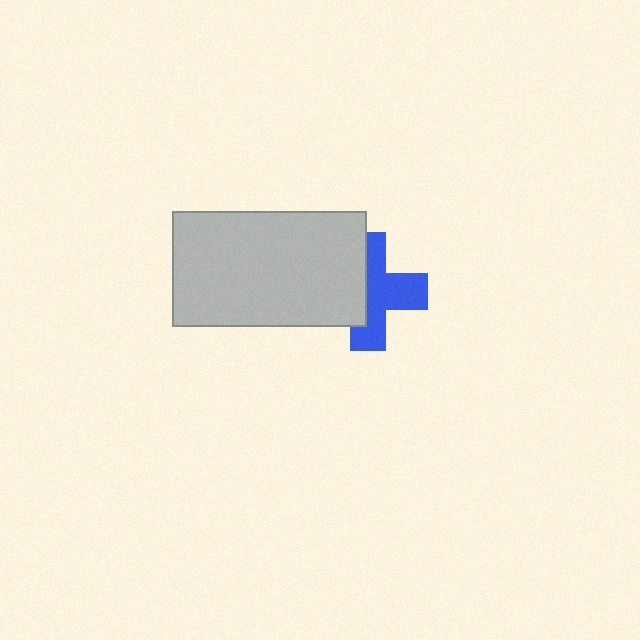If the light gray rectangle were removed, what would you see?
You would see the complete blue cross.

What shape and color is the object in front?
The object in front is a light gray rectangle.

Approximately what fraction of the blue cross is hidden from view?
Roughly 44% of the blue cross is hidden behind the light gray rectangle.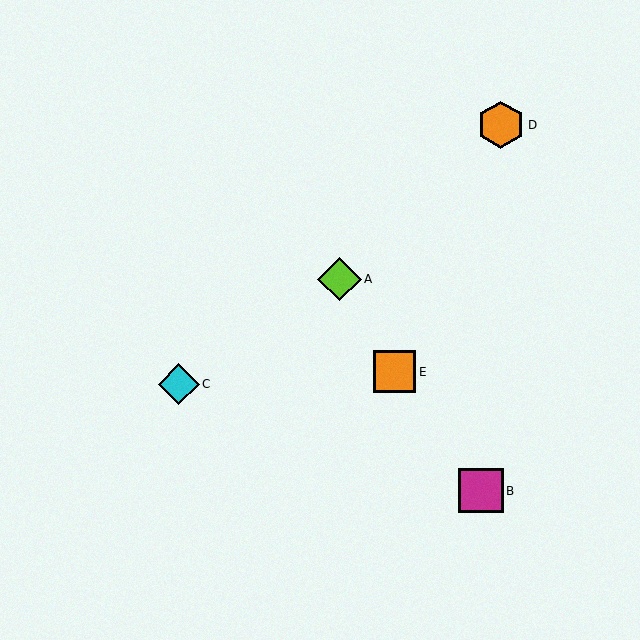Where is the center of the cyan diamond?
The center of the cyan diamond is at (179, 384).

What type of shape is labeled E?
Shape E is an orange square.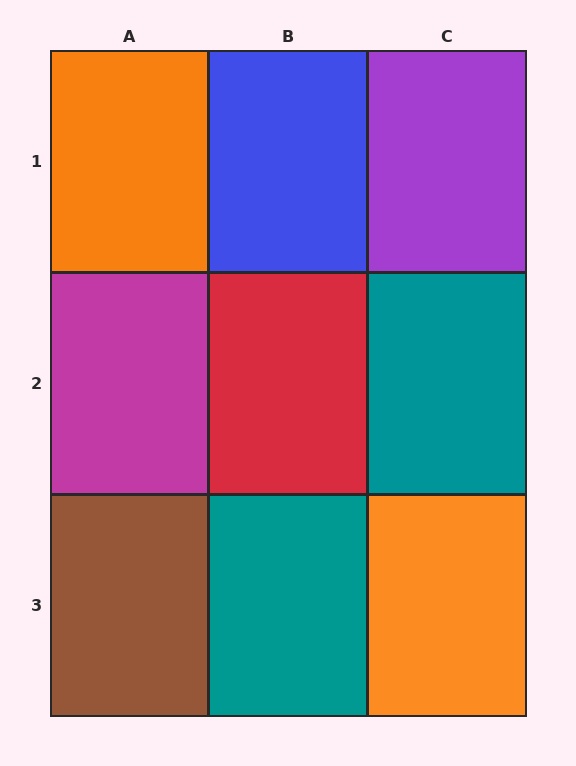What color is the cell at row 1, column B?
Blue.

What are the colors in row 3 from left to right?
Brown, teal, orange.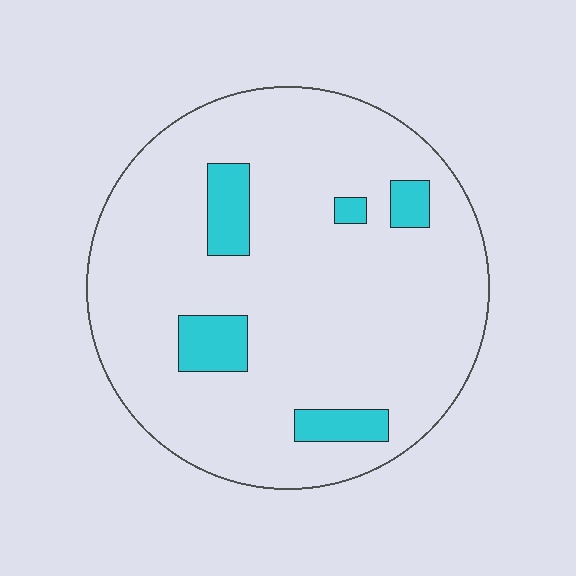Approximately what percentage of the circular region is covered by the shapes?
Approximately 10%.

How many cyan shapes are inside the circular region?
5.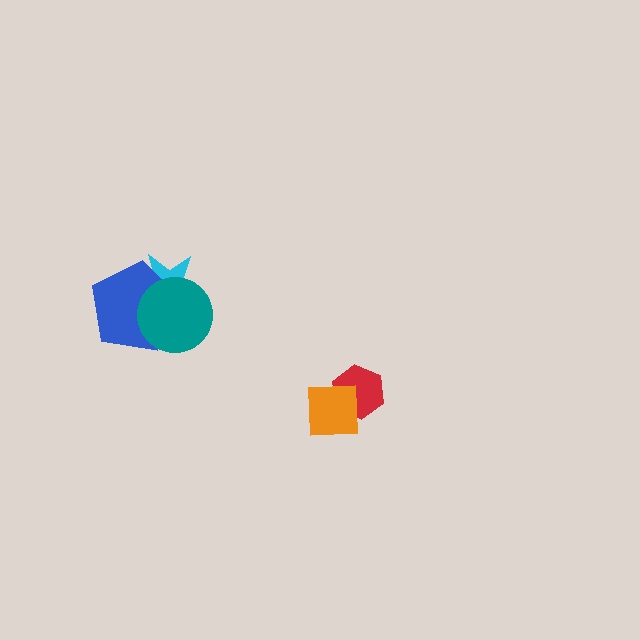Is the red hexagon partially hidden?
Yes, it is partially covered by another shape.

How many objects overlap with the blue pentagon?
2 objects overlap with the blue pentagon.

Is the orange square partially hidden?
No, no other shape covers it.